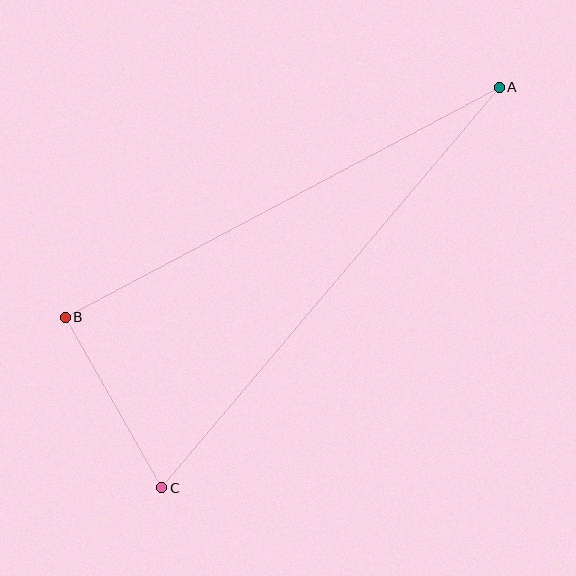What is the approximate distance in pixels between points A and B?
The distance between A and B is approximately 491 pixels.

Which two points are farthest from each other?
Points A and C are farthest from each other.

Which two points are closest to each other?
Points B and C are closest to each other.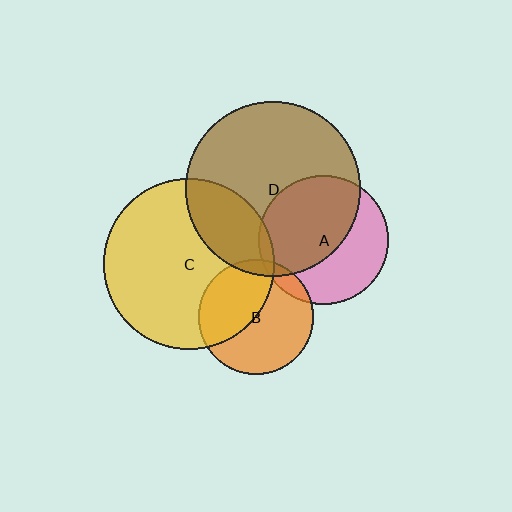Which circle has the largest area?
Circle D (brown).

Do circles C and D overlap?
Yes.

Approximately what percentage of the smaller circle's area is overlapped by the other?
Approximately 25%.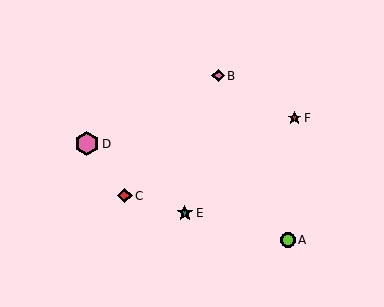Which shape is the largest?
The pink hexagon (labeled D) is the largest.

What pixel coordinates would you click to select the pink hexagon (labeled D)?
Click at (87, 144) to select the pink hexagon D.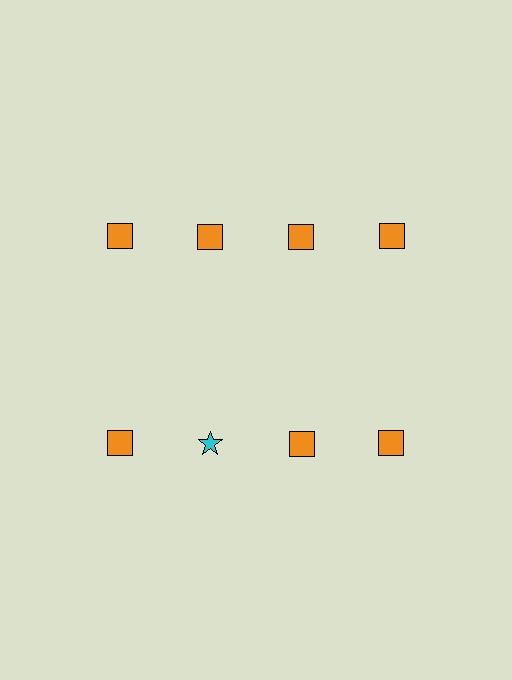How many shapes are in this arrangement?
There are 8 shapes arranged in a grid pattern.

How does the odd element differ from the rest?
It differs in both color (cyan instead of orange) and shape (star instead of square).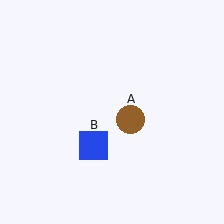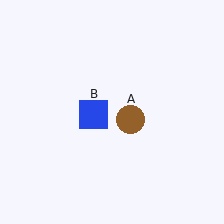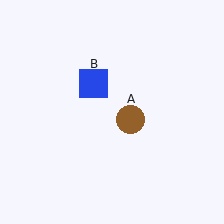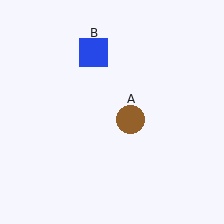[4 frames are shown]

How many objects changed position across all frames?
1 object changed position: blue square (object B).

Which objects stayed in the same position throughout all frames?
Brown circle (object A) remained stationary.